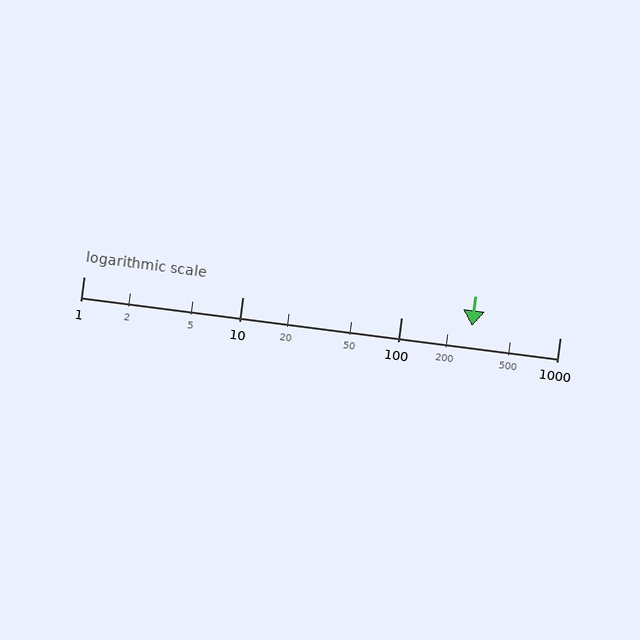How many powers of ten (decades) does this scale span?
The scale spans 3 decades, from 1 to 1000.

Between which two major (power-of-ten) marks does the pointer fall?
The pointer is between 100 and 1000.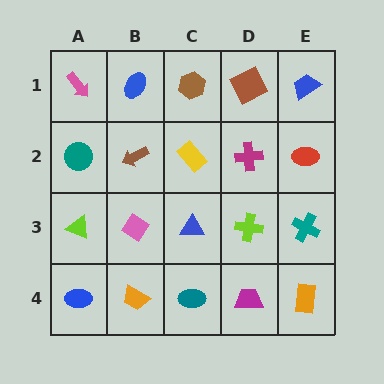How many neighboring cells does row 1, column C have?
3.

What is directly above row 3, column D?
A magenta cross.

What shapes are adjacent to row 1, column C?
A yellow rectangle (row 2, column C), a blue ellipse (row 1, column B), a brown square (row 1, column D).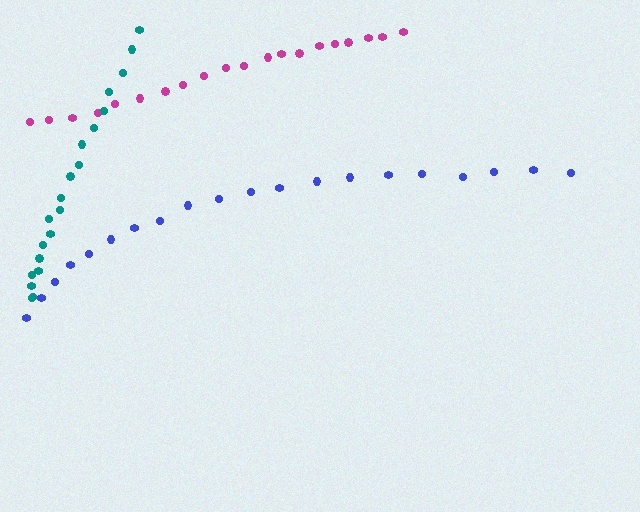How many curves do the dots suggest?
There are 3 distinct paths.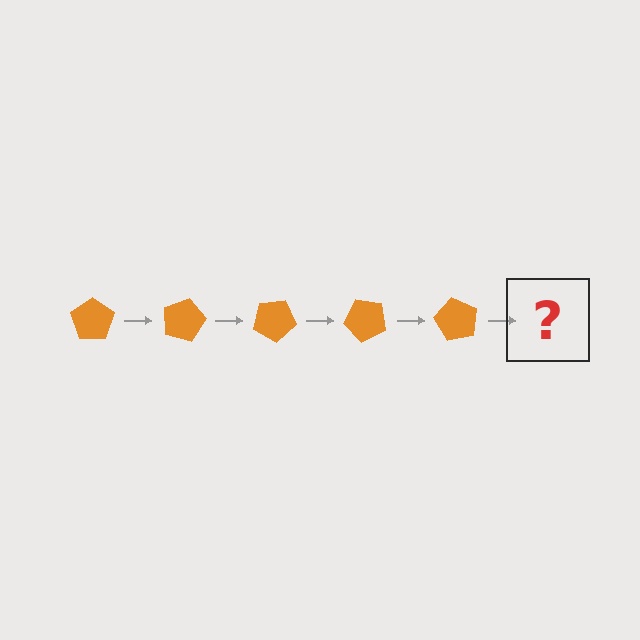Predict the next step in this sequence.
The next step is an orange pentagon rotated 75 degrees.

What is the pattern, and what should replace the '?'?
The pattern is that the pentagon rotates 15 degrees each step. The '?' should be an orange pentagon rotated 75 degrees.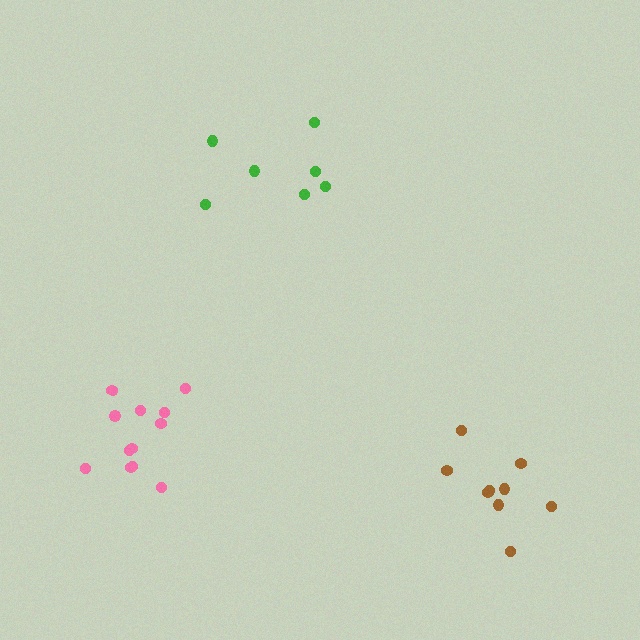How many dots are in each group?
Group 1: 7 dots, Group 2: 9 dots, Group 3: 12 dots (28 total).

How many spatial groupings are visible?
There are 3 spatial groupings.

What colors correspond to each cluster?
The clusters are colored: green, brown, pink.